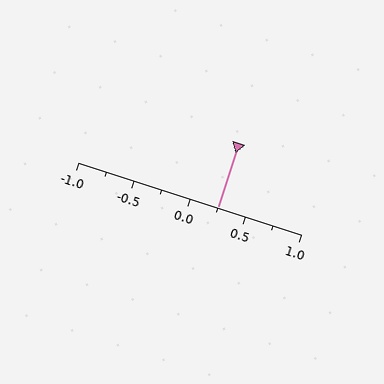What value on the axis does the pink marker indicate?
The marker indicates approximately 0.25.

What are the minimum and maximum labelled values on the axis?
The axis runs from -1.0 to 1.0.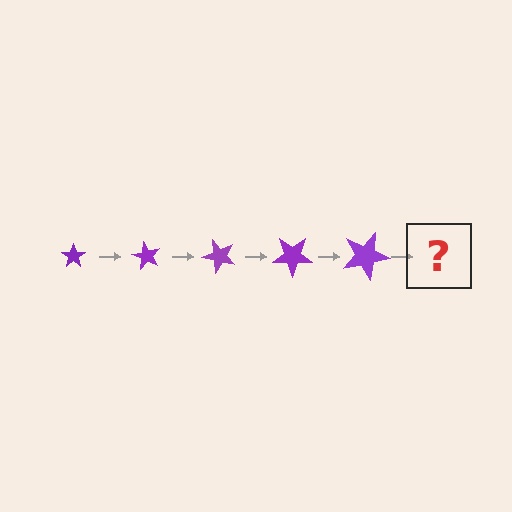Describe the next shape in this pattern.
It should be a star, larger than the previous one and rotated 300 degrees from the start.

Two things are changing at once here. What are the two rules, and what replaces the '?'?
The two rules are that the star grows larger each step and it rotates 60 degrees each step. The '?' should be a star, larger than the previous one and rotated 300 degrees from the start.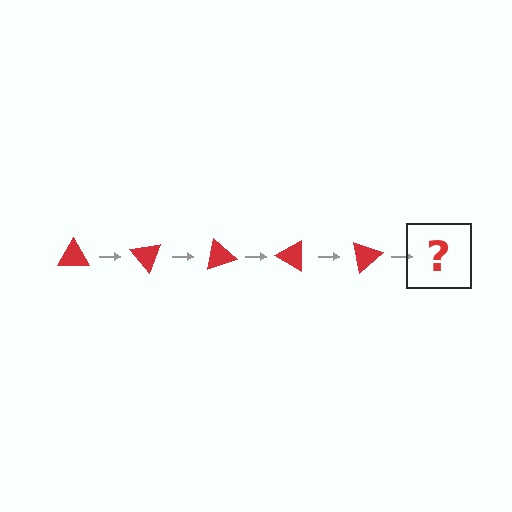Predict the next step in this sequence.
The next step is a red triangle rotated 250 degrees.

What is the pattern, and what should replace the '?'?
The pattern is that the triangle rotates 50 degrees each step. The '?' should be a red triangle rotated 250 degrees.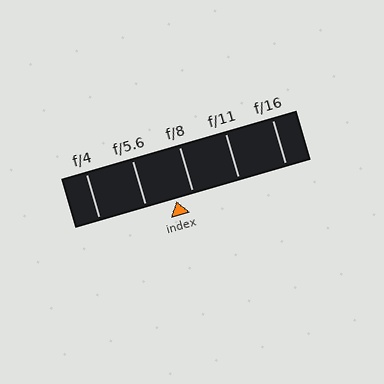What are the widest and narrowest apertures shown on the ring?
The widest aperture shown is f/4 and the narrowest is f/16.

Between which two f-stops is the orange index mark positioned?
The index mark is between f/5.6 and f/8.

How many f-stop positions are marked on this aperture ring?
There are 5 f-stop positions marked.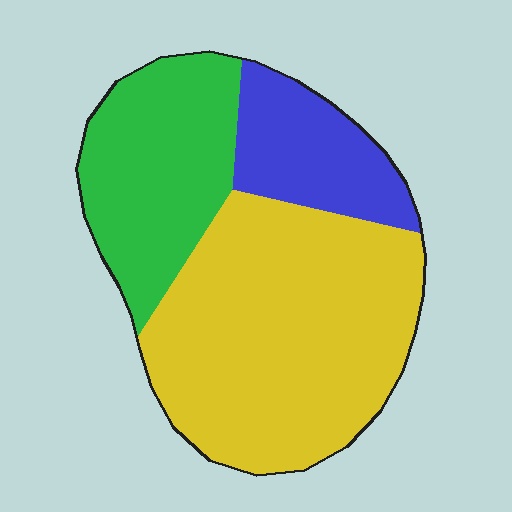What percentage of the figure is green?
Green covers 28% of the figure.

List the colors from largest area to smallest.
From largest to smallest: yellow, green, blue.